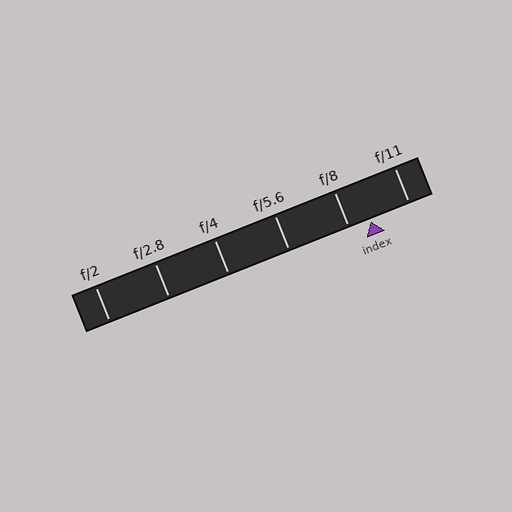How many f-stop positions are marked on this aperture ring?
There are 6 f-stop positions marked.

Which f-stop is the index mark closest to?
The index mark is closest to f/8.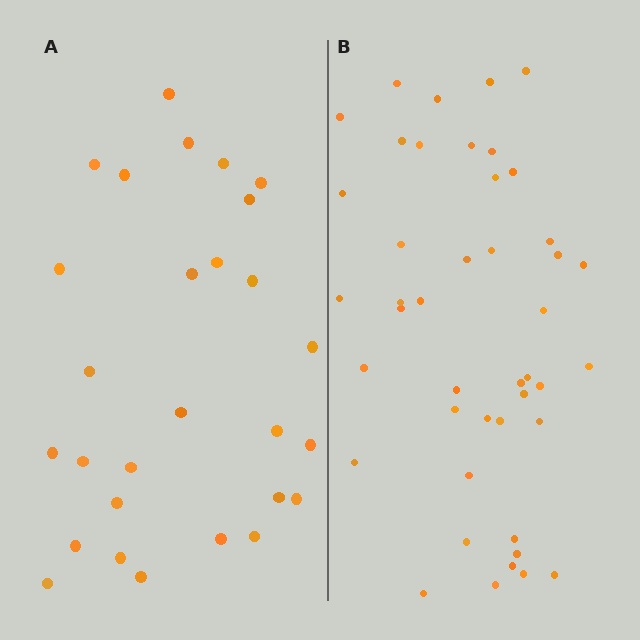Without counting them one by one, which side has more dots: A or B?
Region B (the right region) has more dots.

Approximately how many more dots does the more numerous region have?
Region B has approximately 15 more dots than region A.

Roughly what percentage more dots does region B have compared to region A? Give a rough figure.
About 55% more.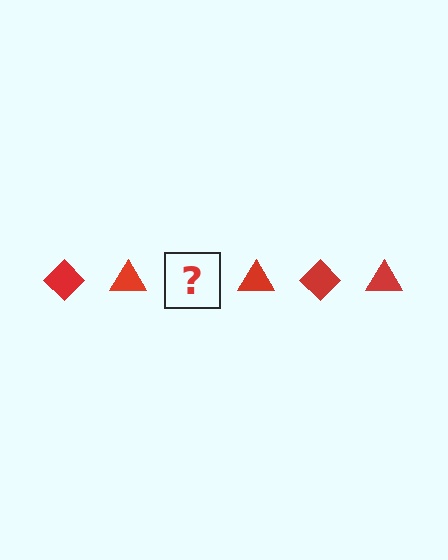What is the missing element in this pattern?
The missing element is a red diamond.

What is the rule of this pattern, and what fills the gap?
The rule is that the pattern cycles through diamond, triangle shapes in red. The gap should be filled with a red diamond.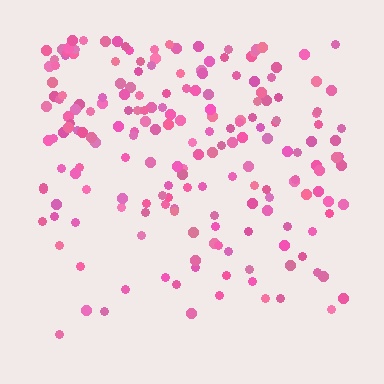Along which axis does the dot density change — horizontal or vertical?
Vertical.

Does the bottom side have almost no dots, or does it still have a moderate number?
Still a moderate number, just noticeably fewer than the top.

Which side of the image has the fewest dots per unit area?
The bottom.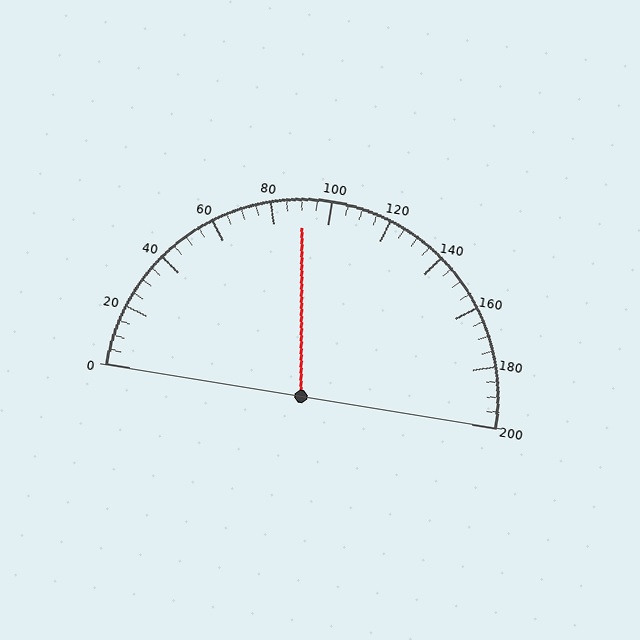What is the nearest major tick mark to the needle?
The nearest major tick mark is 80.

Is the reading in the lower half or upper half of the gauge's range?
The reading is in the lower half of the range (0 to 200).